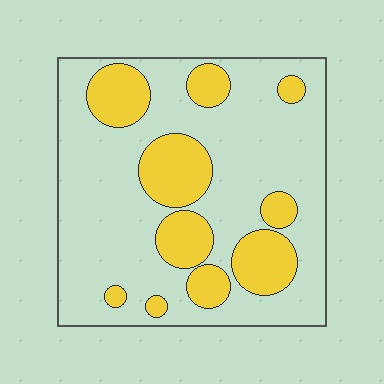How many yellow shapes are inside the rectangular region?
10.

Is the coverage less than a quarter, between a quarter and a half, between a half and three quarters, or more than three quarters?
Between a quarter and a half.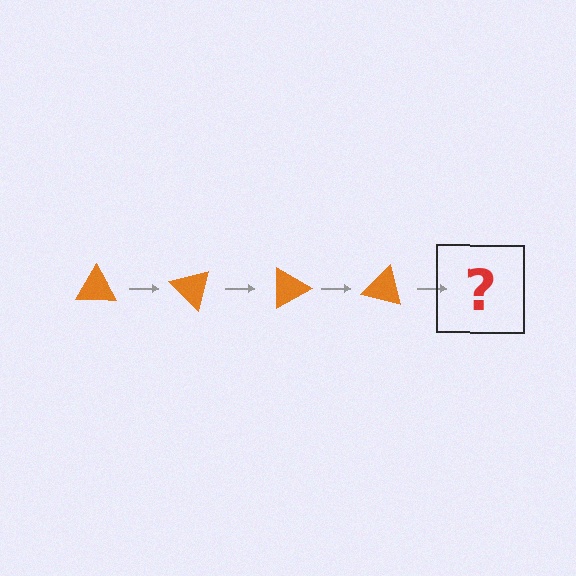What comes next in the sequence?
The next element should be an orange triangle rotated 180 degrees.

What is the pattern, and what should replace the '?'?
The pattern is that the triangle rotates 45 degrees each step. The '?' should be an orange triangle rotated 180 degrees.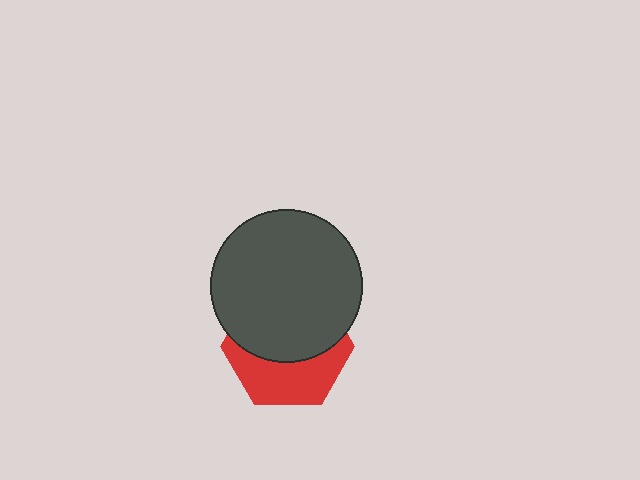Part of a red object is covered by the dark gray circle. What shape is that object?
It is a hexagon.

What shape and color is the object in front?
The object in front is a dark gray circle.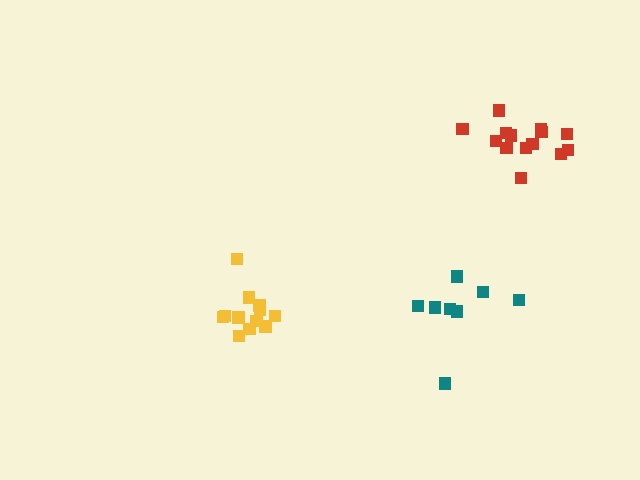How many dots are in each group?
Group 1: 8 dots, Group 2: 12 dots, Group 3: 14 dots (34 total).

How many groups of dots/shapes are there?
There are 3 groups.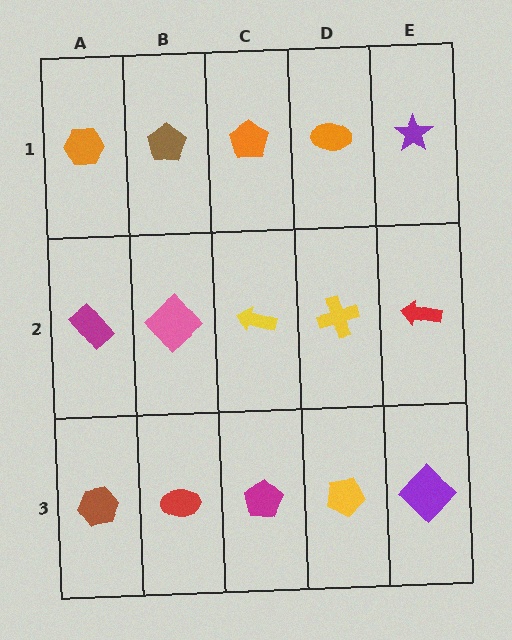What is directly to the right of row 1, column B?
An orange pentagon.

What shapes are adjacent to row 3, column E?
A red arrow (row 2, column E), a yellow pentagon (row 3, column D).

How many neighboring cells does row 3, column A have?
2.